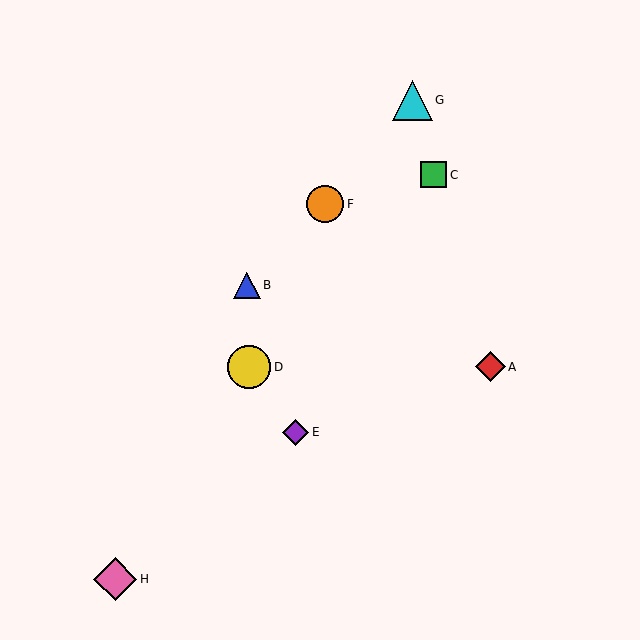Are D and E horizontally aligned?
No, D is at y≈367 and E is at y≈432.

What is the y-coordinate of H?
Object H is at y≈579.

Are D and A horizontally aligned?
Yes, both are at y≈367.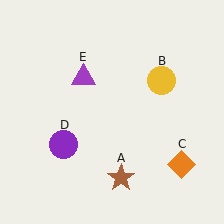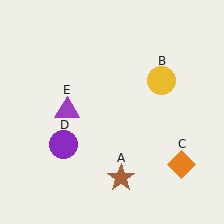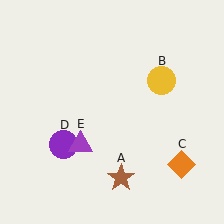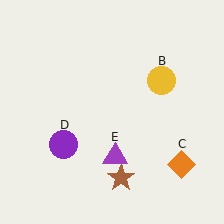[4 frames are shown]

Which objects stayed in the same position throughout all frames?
Brown star (object A) and yellow circle (object B) and orange diamond (object C) and purple circle (object D) remained stationary.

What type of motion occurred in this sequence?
The purple triangle (object E) rotated counterclockwise around the center of the scene.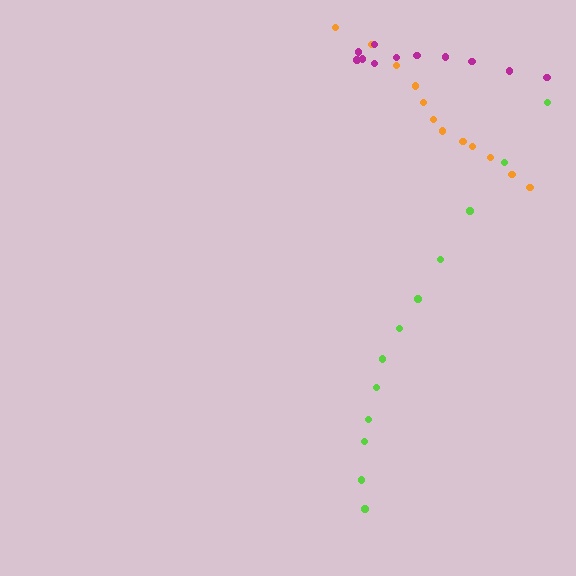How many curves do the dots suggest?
There are 3 distinct paths.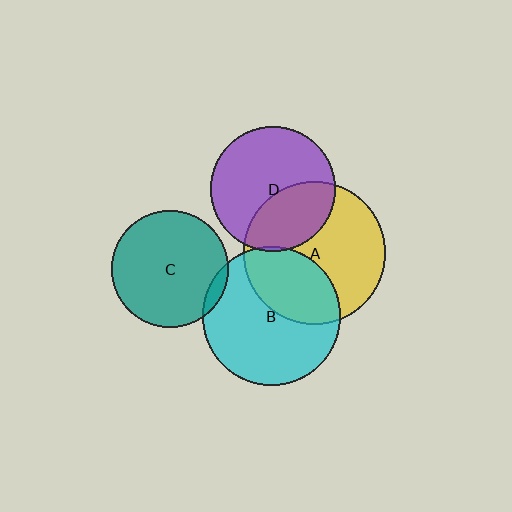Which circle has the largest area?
Circle A (yellow).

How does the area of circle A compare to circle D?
Approximately 1.3 times.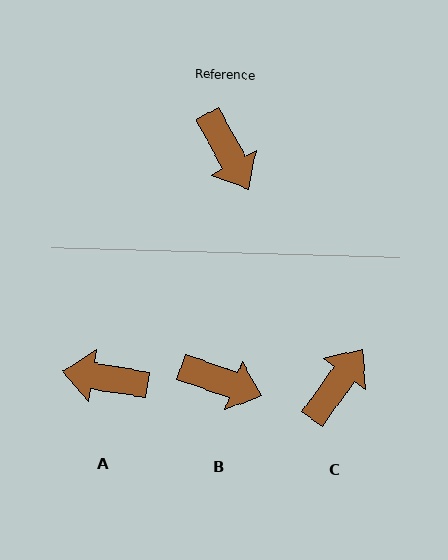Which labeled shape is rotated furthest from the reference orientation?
A, about 128 degrees away.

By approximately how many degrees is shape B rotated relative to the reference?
Approximately 42 degrees counter-clockwise.